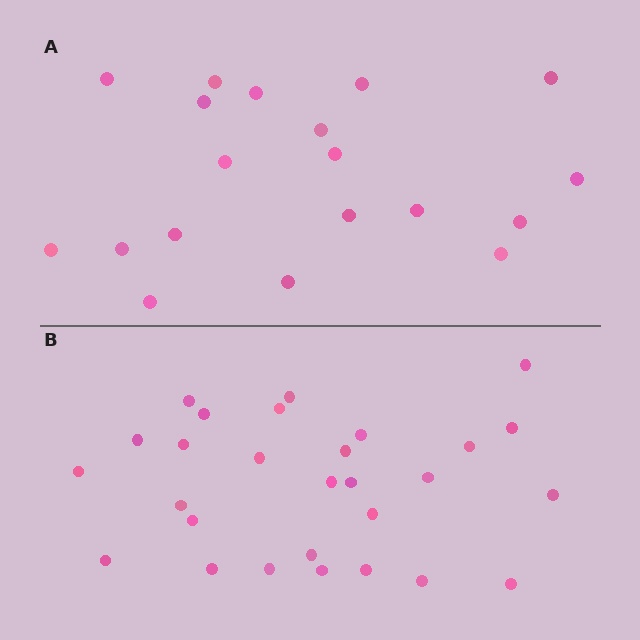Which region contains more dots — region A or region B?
Region B (the bottom region) has more dots.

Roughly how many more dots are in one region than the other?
Region B has roughly 8 or so more dots than region A.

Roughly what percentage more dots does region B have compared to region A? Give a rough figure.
About 45% more.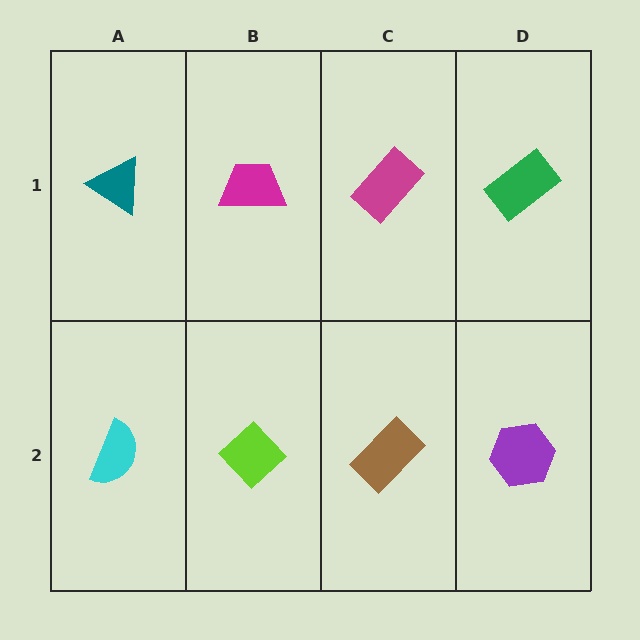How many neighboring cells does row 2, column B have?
3.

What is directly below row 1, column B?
A lime diamond.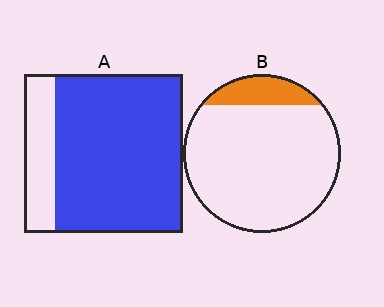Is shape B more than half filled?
No.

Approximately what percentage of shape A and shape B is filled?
A is approximately 80% and B is approximately 15%.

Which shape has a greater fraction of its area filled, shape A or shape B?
Shape A.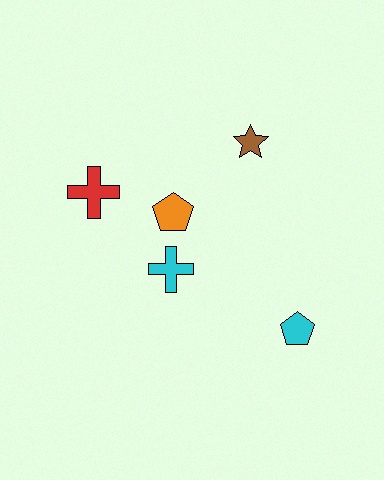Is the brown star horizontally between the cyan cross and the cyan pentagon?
Yes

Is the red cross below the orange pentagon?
No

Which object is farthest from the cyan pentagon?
The red cross is farthest from the cyan pentagon.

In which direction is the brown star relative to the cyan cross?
The brown star is above the cyan cross.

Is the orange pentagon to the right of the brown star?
No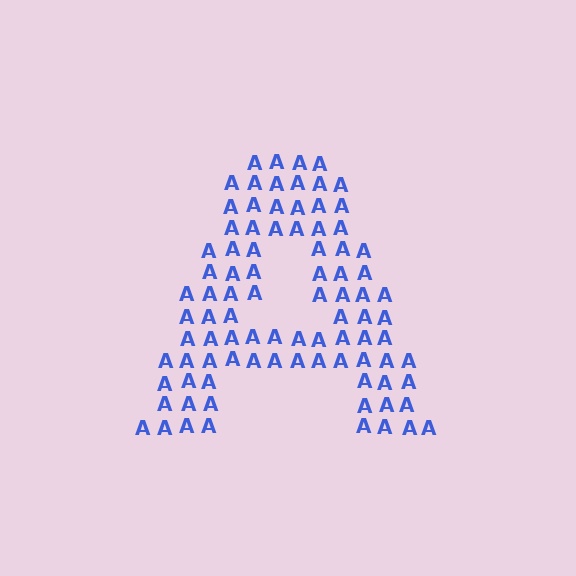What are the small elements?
The small elements are letter A's.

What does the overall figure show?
The overall figure shows the letter A.